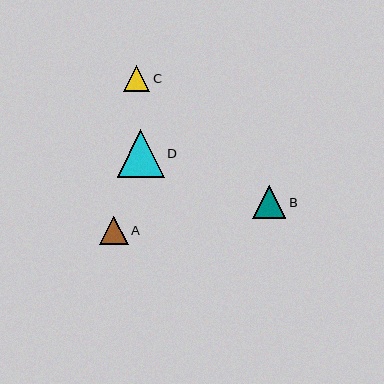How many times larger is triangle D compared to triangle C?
Triangle D is approximately 1.8 times the size of triangle C.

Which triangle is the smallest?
Triangle C is the smallest with a size of approximately 26 pixels.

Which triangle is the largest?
Triangle D is the largest with a size of approximately 47 pixels.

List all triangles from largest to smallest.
From largest to smallest: D, B, A, C.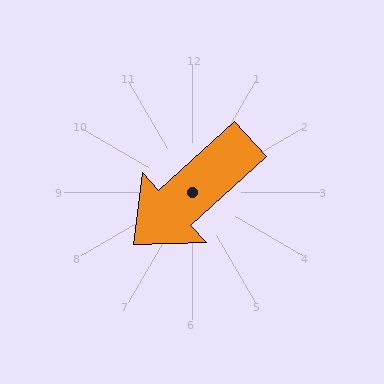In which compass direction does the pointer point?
Southwest.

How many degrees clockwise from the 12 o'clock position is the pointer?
Approximately 228 degrees.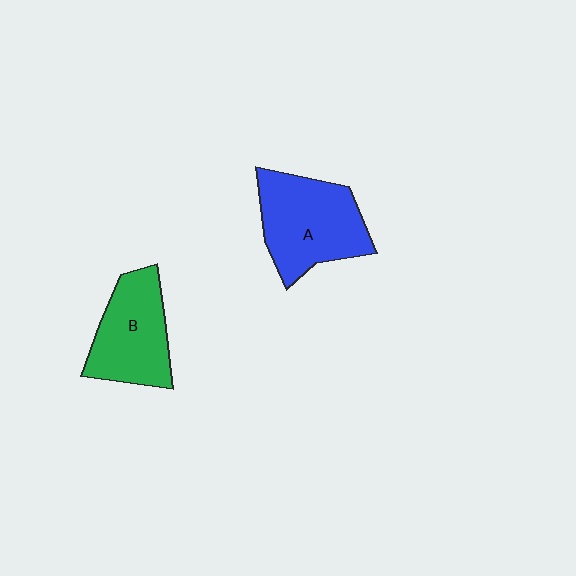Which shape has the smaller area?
Shape B (green).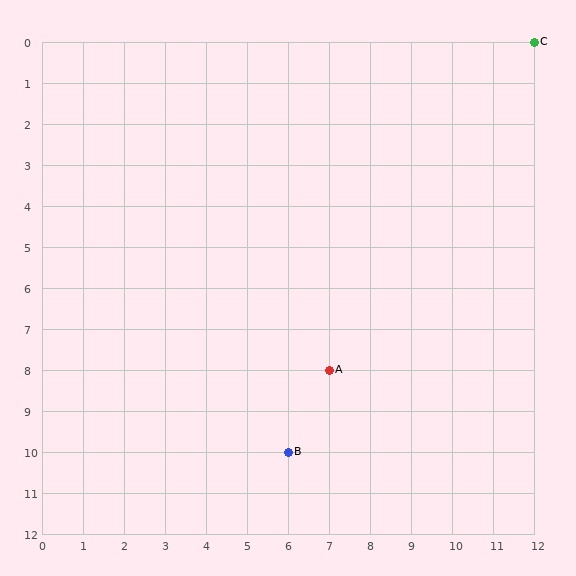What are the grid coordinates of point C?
Point C is at grid coordinates (12, 0).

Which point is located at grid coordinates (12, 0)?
Point C is at (12, 0).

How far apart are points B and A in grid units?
Points B and A are 1 column and 2 rows apart (about 2.2 grid units diagonally).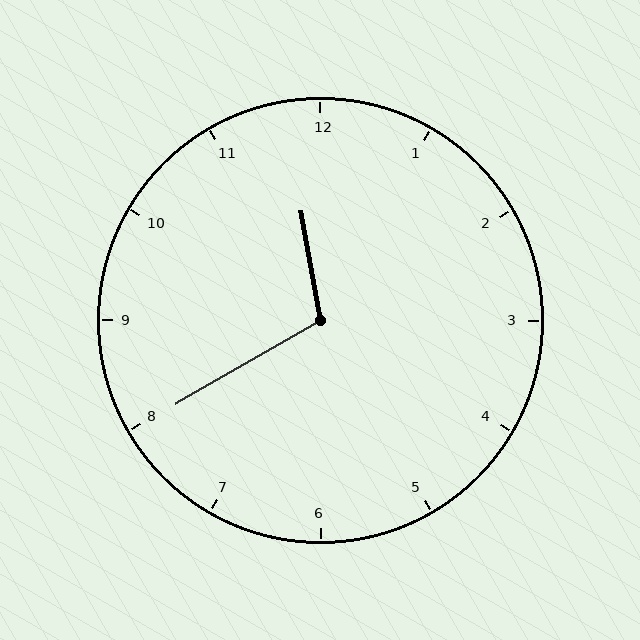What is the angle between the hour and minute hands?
Approximately 110 degrees.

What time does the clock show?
11:40.